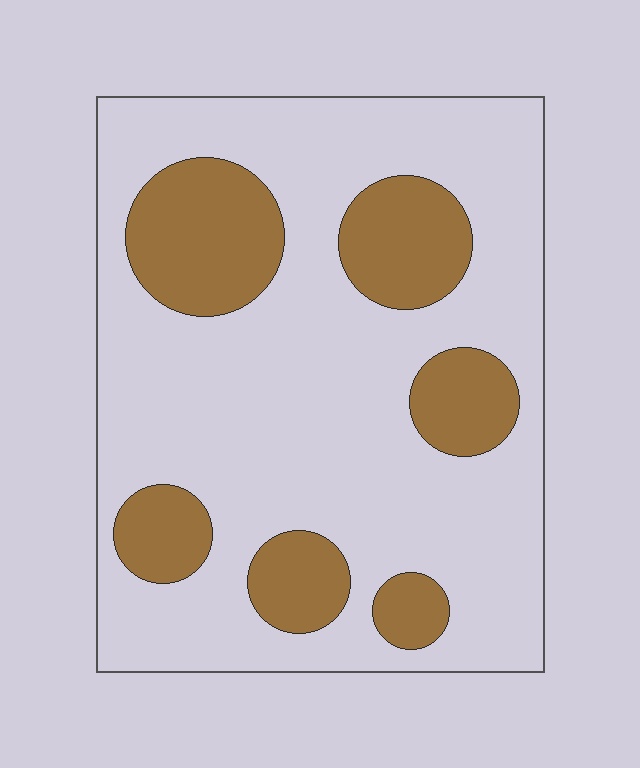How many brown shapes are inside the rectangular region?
6.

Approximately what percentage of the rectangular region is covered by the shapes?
Approximately 25%.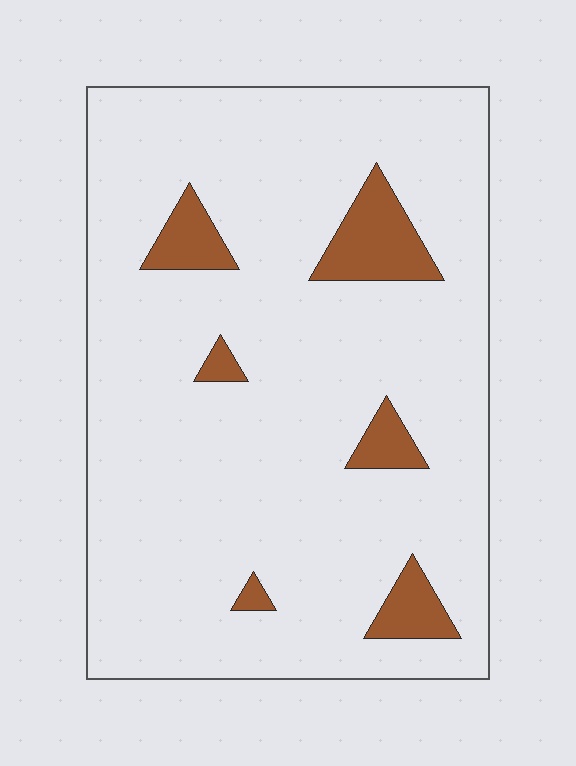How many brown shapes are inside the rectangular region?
6.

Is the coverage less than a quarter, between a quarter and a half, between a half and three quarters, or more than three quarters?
Less than a quarter.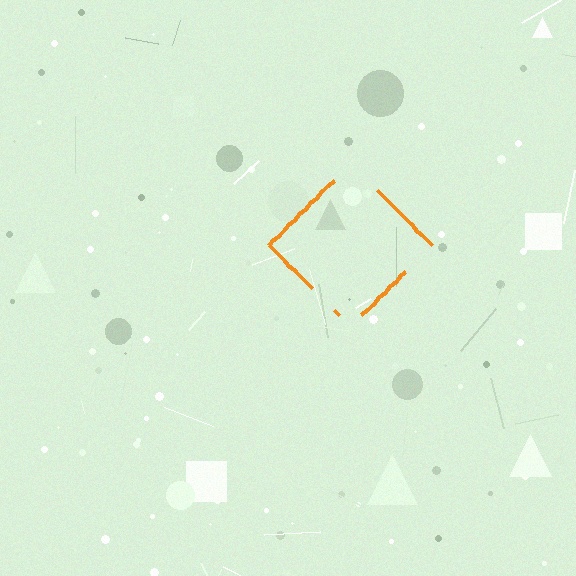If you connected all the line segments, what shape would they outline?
They would outline a diamond.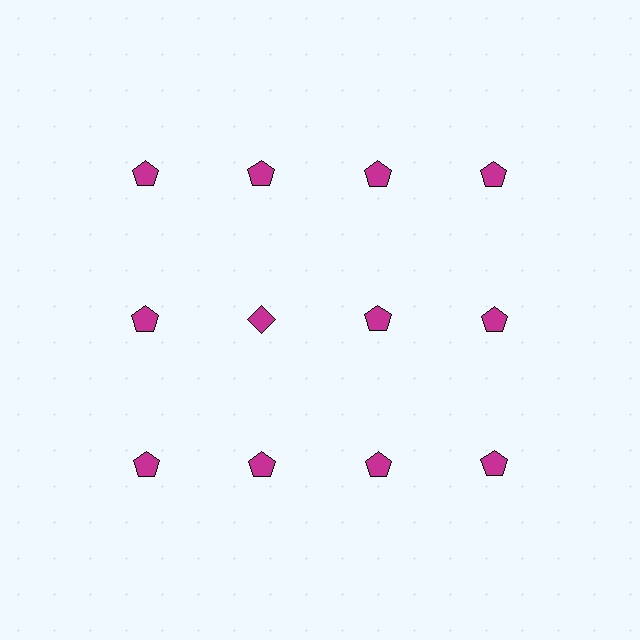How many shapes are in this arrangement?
There are 12 shapes arranged in a grid pattern.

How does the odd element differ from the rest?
It has a different shape: diamond instead of pentagon.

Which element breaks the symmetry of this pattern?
The magenta diamond in the second row, second from left column breaks the symmetry. All other shapes are magenta pentagons.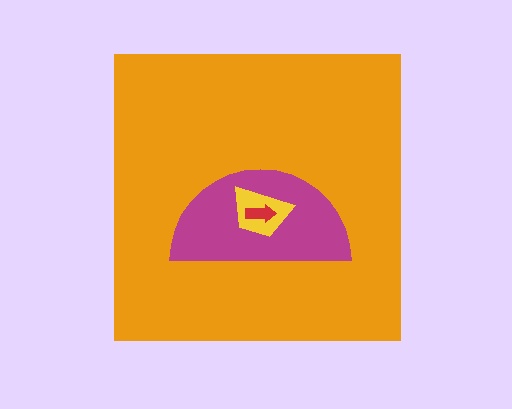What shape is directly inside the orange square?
The magenta semicircle.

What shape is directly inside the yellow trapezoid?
The red arrow.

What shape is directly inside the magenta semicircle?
The yellow trapezoid.